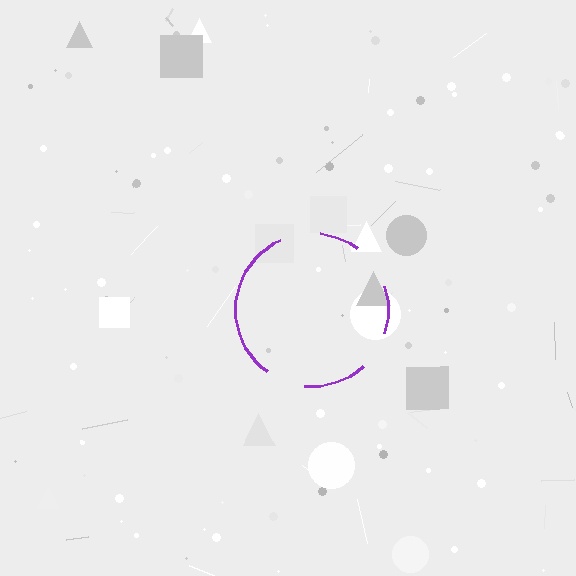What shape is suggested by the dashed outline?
The dashed outline suggests a circle.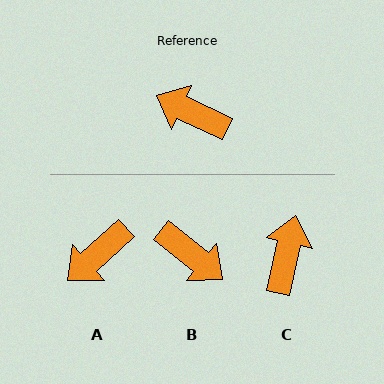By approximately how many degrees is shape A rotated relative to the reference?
Approximately 67 degrees counter-clockwise.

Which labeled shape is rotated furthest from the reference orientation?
B, about 166 degrees away.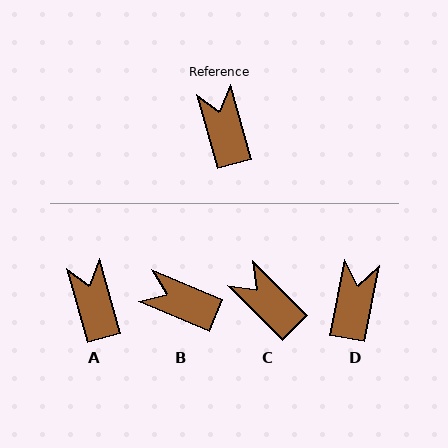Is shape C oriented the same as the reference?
No, it is off by about 29 degrees.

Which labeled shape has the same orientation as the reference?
A.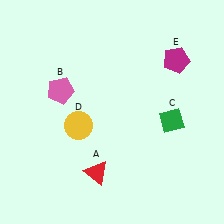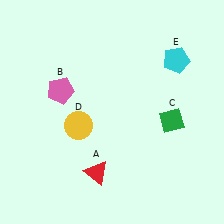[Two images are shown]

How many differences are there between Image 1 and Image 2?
There is 1 difference between the two images.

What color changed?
The pentagon (E) changed from magenta in Image 1 to cyan in Image 2.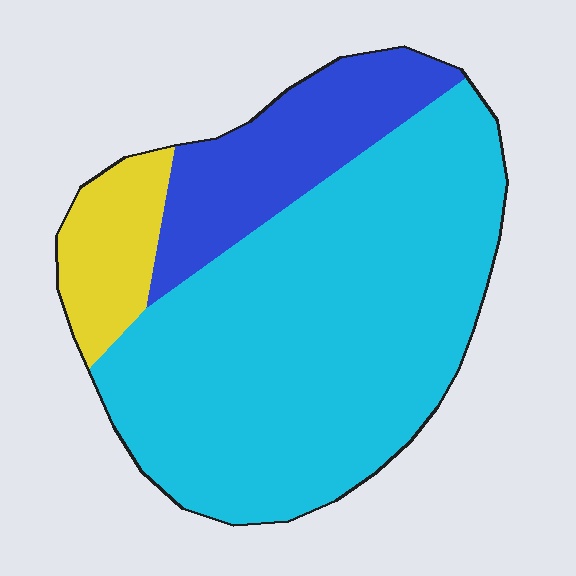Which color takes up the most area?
Cyan, at roughly 70%.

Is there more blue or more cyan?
Cyan.